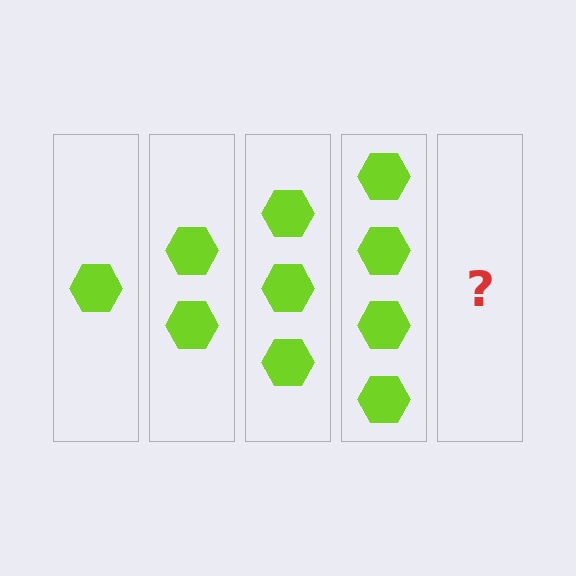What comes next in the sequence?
The next element should be 5 hexagons.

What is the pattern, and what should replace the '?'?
The pattern is that each step adds one more hexagon. The '?' should be 5 hexagons.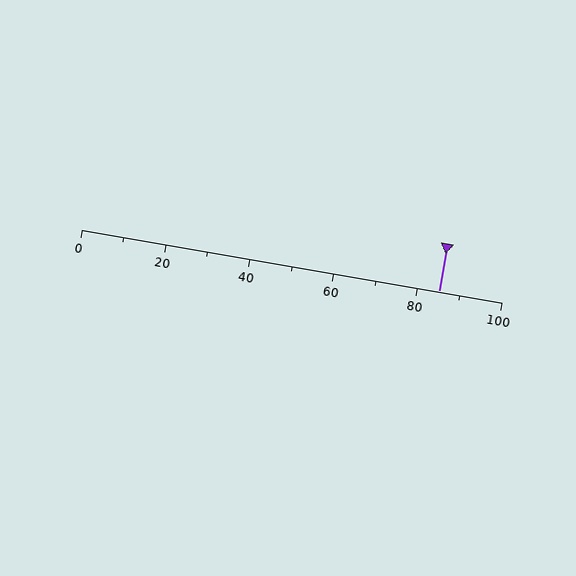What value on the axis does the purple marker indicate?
The marker indicates approximately 85.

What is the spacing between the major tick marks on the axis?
The major ticks are spaced 20 apart.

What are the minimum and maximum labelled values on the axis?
The axis runs from 0 to 100.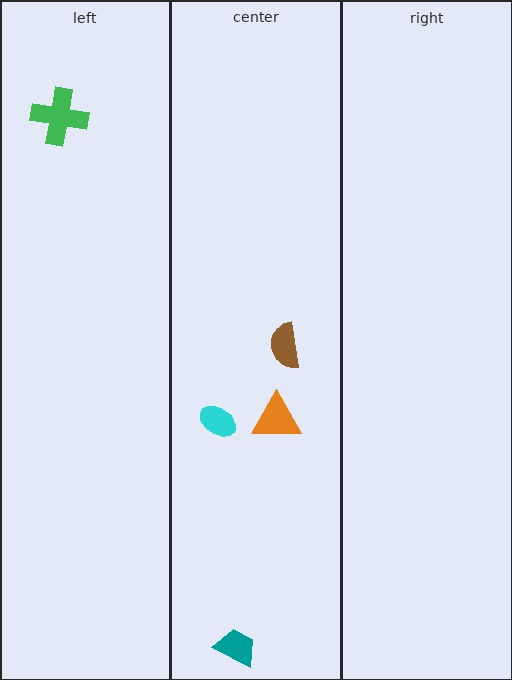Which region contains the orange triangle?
The center region.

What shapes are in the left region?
The green cross.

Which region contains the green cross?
The left region.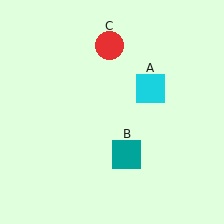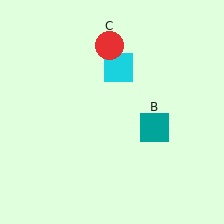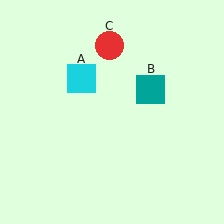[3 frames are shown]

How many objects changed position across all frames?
2 objects changed position: cyan square (object A), teal square (object B).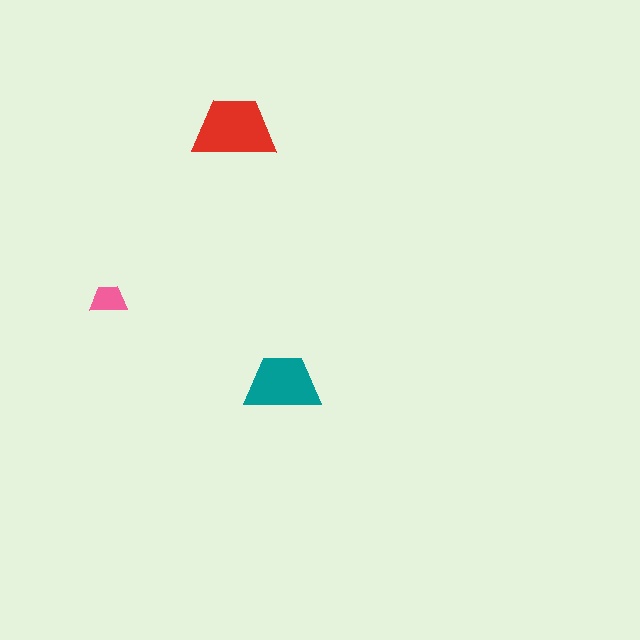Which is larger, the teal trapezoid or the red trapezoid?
The red one.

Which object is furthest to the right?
The teal trapezoid is rightmost.